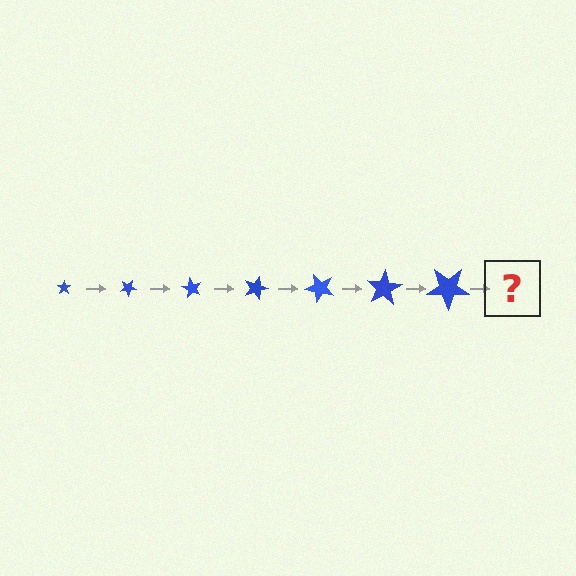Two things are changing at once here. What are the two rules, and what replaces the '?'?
The two rules are that the star grows larger each step and it rotates 30 degrees each step. The '?' should be a star, larger than the previous one and rotated 210 degrees from the start.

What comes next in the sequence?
The next element should be a star, larger than the previous one and rotated 210 degrees from the start.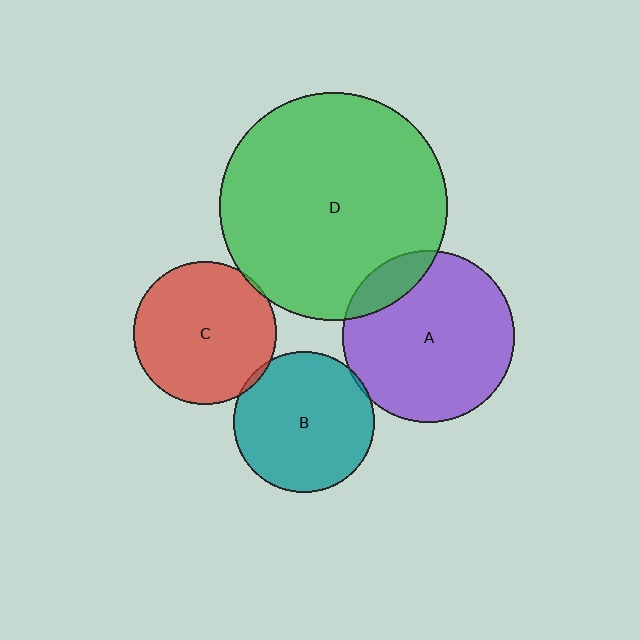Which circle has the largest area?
Circle D (green).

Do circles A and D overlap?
Yes.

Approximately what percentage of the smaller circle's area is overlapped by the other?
Approximately 15%.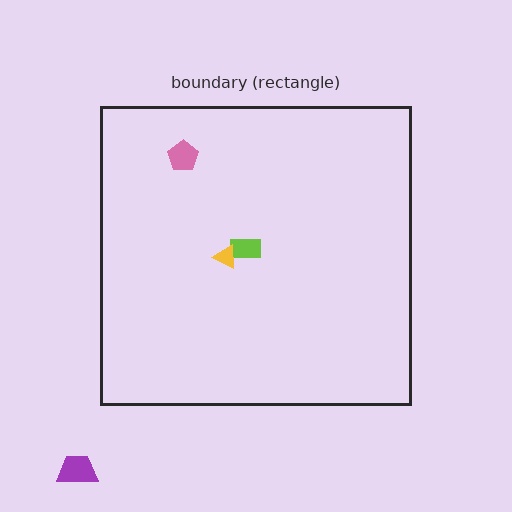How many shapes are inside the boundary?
3 inside, 1 outside.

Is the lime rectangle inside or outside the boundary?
Inside.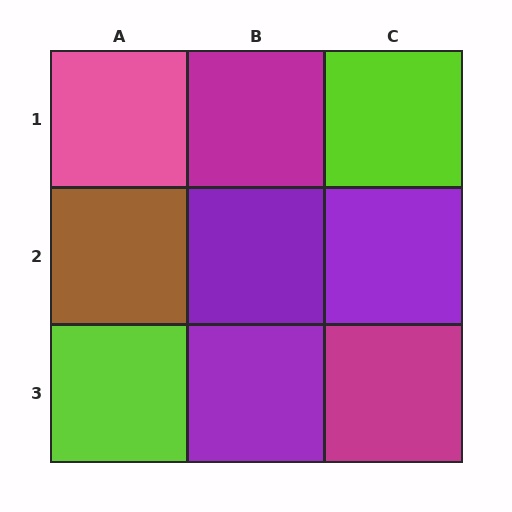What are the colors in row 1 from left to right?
Pink, magenta, lime.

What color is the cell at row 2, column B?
Purple.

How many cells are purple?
3 cells are purple.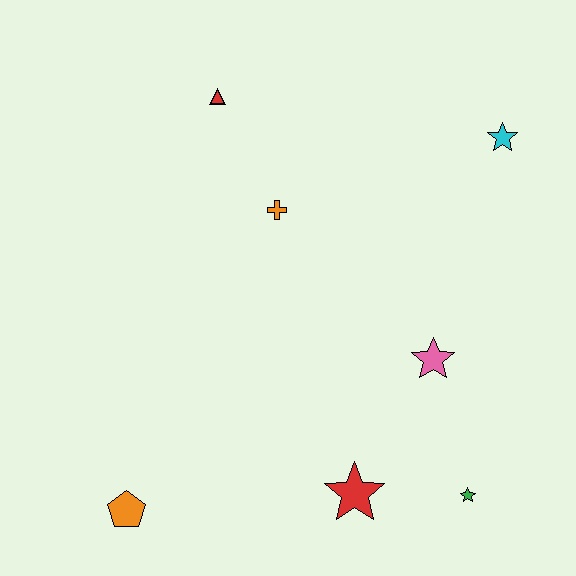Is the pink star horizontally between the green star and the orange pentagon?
Yes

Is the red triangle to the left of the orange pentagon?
No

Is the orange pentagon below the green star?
Yes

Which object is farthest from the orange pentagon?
The cyan star is farthest from the orange pentagon.